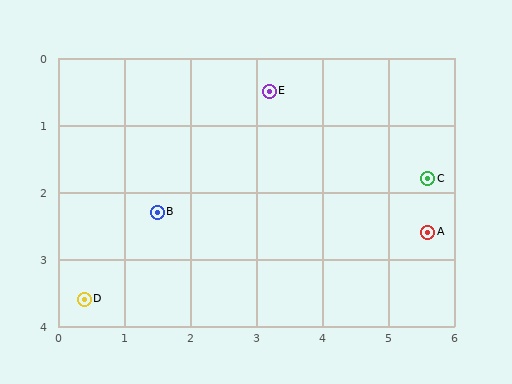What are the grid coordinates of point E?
Point E is at approximately (3.2, 0.5).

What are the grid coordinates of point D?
Point D is at approximately (0.4, 3.6).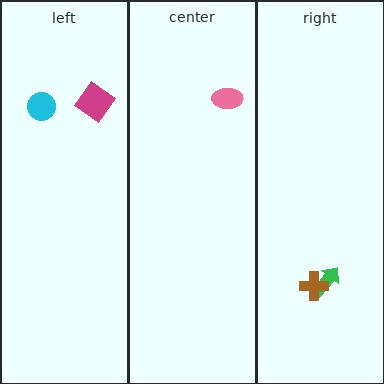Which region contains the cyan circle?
The left region.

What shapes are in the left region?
The cyan circle, the magenta diamond.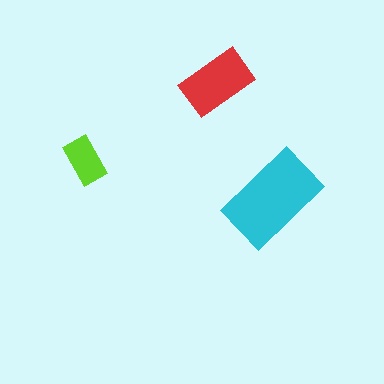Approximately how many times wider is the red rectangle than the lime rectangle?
About 1.5 times wider.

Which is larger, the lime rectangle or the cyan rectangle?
The cyan one.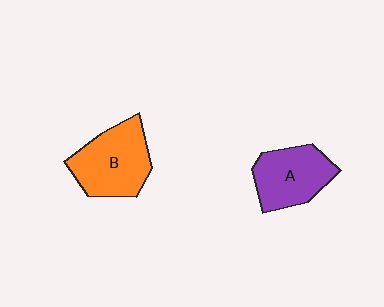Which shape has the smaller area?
Shape A (purple).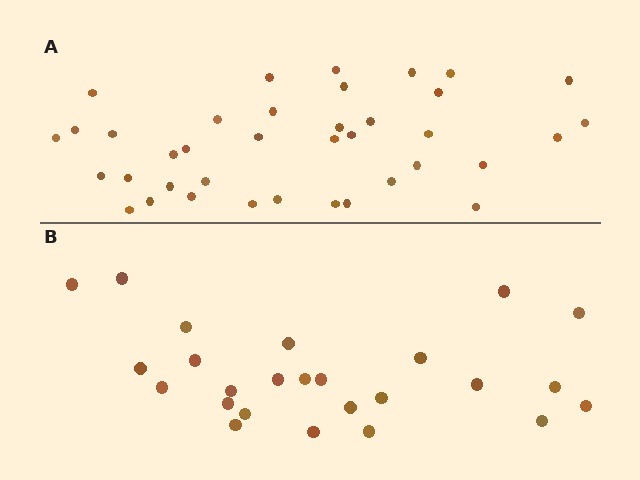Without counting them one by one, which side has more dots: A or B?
Region A (the top region) has more dots.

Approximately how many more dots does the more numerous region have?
Region A has approximately 15 more dots than region B.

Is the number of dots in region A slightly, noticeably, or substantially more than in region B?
Region A has substantially more. The ratio is roughly 1.5 to 1.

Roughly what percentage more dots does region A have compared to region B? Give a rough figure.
About 50% more.